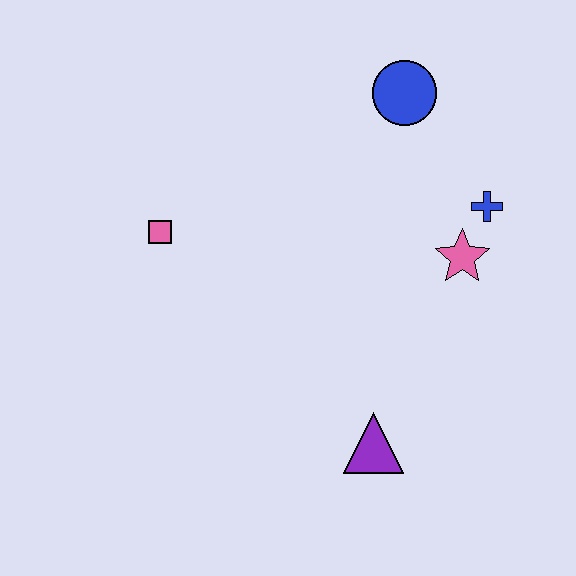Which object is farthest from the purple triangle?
The blue circle is farthest from the purple triangle.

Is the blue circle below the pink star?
No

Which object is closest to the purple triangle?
The pink star is closest to the purple triangle.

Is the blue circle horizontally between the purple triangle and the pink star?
Yes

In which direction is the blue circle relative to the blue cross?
The blue circle is above the blue cross.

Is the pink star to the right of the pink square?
Yes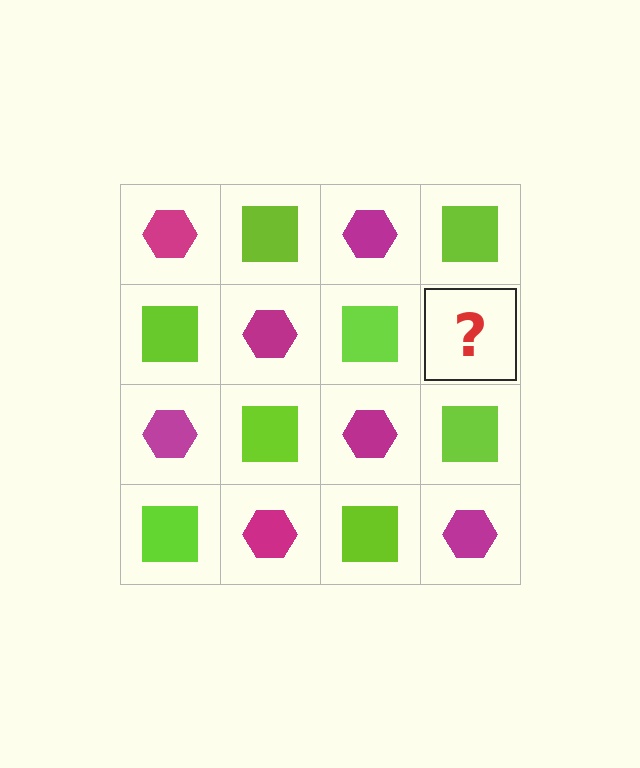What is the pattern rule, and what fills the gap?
The rule is that it alternates magenta hexagon and lime square in a checkerboard pattern. The gap should be filled with a magenta hexagon.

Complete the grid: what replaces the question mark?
The question mark should be replaced with a magenta hexagon.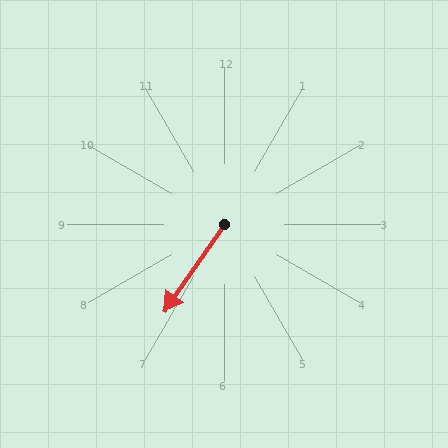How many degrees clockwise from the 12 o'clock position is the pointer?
Approximately 215 degrees.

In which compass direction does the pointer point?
Southwest.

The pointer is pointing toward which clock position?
Roughly 7 o'clock.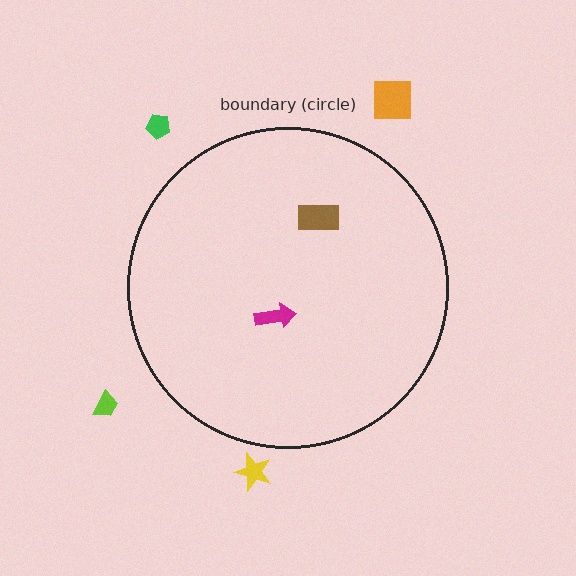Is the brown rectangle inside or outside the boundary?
Inside.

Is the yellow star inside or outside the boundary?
Outside.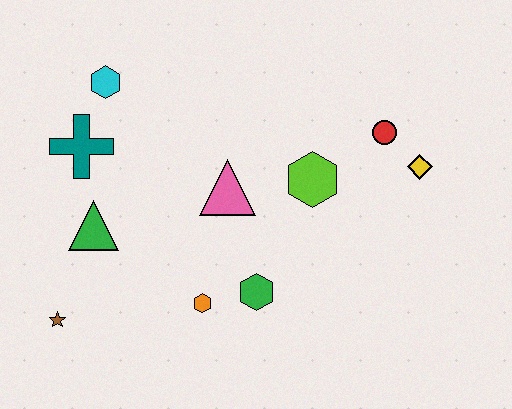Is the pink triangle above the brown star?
Yes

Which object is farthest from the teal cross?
The yellow diamond is farthest from the teal cross.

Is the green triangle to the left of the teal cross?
No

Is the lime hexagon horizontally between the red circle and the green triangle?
Yes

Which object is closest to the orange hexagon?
The green hexagon is closest to the orange hexagon.